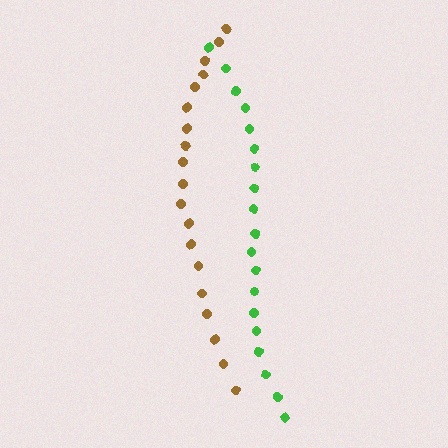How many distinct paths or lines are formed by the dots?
There are 2 distinct paths.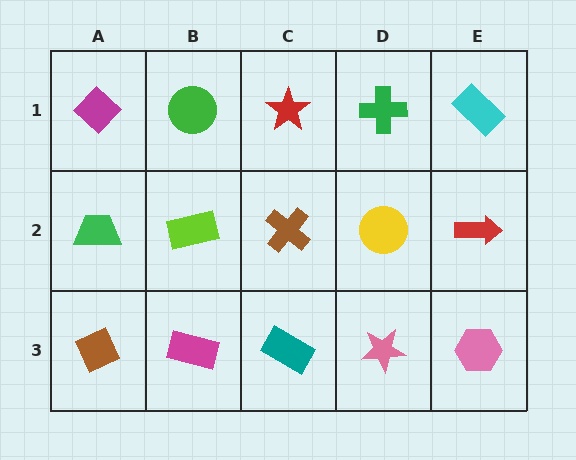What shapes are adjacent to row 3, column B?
A lime rectangle (row 2, column B), a brown diamond (row 3, column A), a teal rectangle (row 3, column C).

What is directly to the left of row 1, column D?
A red star.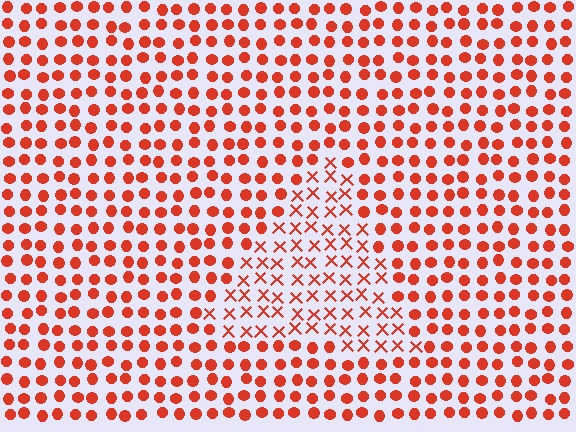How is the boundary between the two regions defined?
The boundary is defined by a change in element shape: X marks inside vs. circles outside. All elements share the same color and spacing.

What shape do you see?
I see a triangle.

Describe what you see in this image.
The image is filled with small red elements arranged in a uniform grid. A triangle-shaped region contains X marks, while the surrounding area contains circles. The boundary is defined purely by the change in element shape.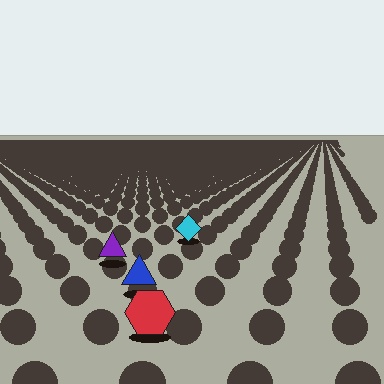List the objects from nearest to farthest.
From nearest to farthest: the red hexagon, the blue triangle, the purple triangle, the cyan diamond.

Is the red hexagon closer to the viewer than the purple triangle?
Yes. The red hexagon is closer — you can tell from the texture gradient: the ground texture is coarser near it.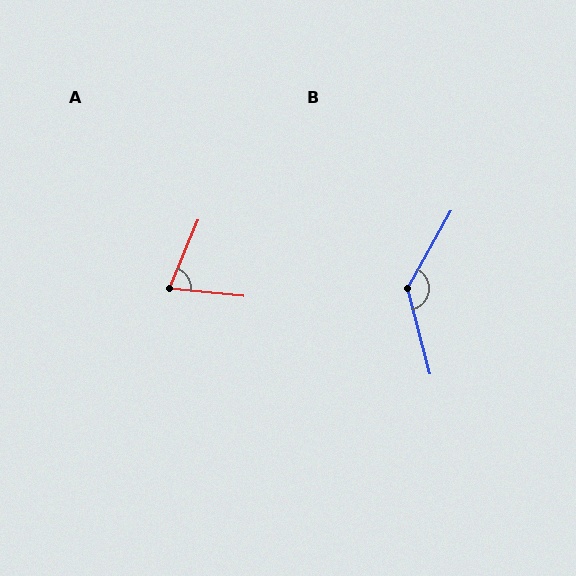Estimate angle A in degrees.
Approximately 73 degrees.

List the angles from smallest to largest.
A (73°), B (136°).